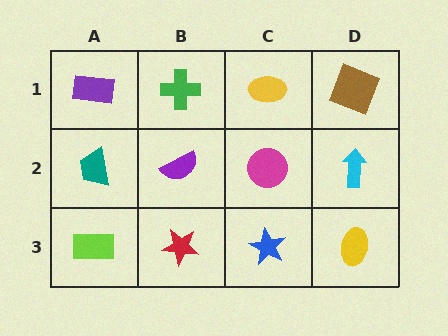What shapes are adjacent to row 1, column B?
A purple semicircle (row 2, column B), a purple rectangle (row 1, column A), a yellow ellipse (row 1, column C).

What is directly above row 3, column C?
A magenta circle.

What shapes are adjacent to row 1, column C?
A magenta circle (row 2, column C), a green cross (row 1, column B), a brown square (row 1, column D).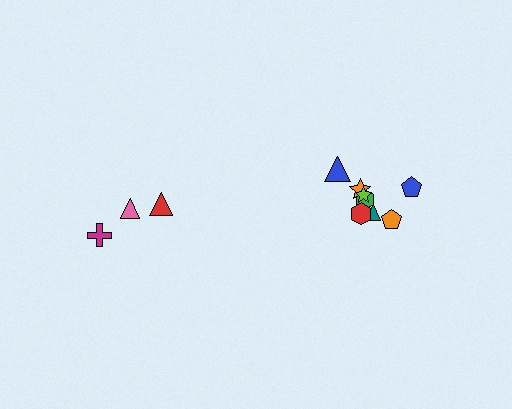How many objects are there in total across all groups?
There are 11 objects.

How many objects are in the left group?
There are 3 objects.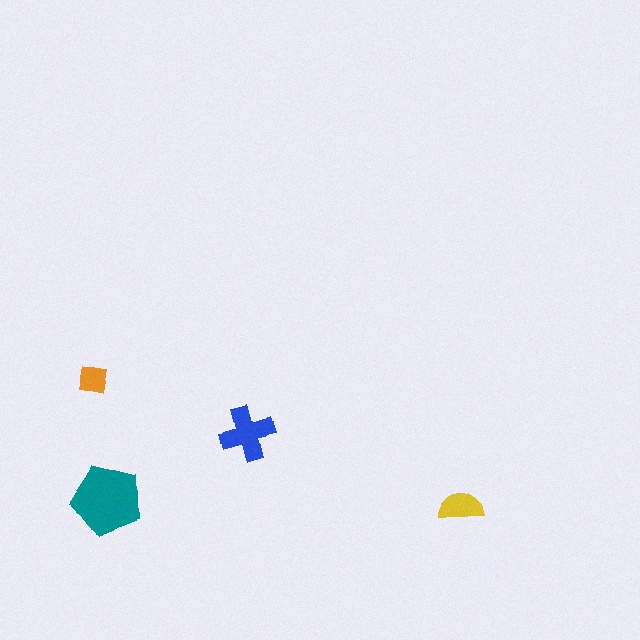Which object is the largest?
The teal pentagon.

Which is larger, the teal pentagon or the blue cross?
The teal pentagon.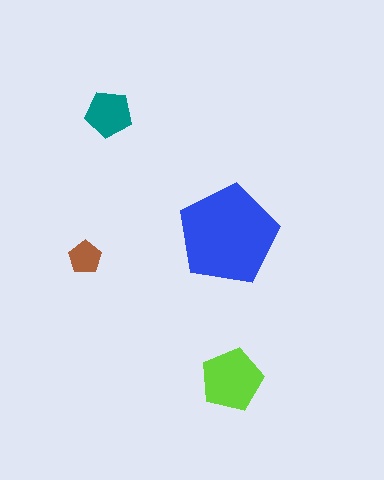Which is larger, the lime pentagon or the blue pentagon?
The blue one.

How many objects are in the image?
There are 4 objects in the image.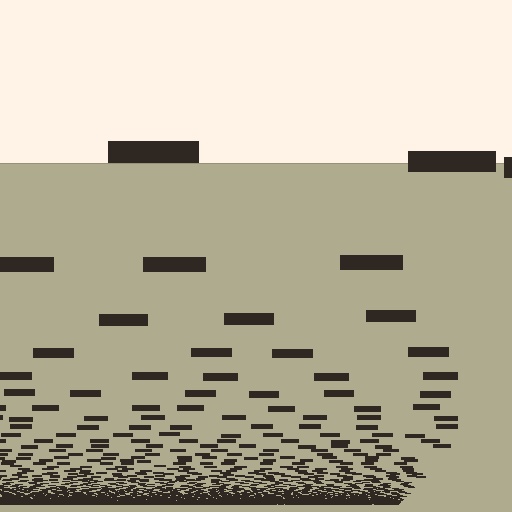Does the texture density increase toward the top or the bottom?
Density increases toward the bottom.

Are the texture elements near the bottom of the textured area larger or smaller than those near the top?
Smaller. The gradient is inverted — elements near the bottom are smaller and denser.